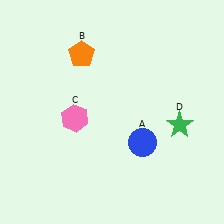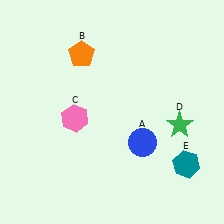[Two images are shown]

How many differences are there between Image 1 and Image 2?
There is 1 difference between the two images.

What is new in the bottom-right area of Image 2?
A teal hexagon (E) was added in the bottom-right area of Image 2.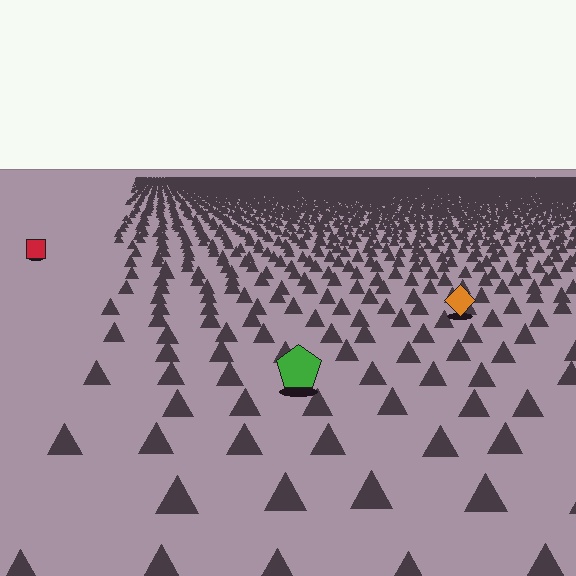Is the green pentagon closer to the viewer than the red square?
Yes. The green pentagon is closer — you can tell from the texture gradient: the ground texture is coarser near it.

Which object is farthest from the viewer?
The red square is farthest from the viewer. It appears smaller and the ground texture around it is denser.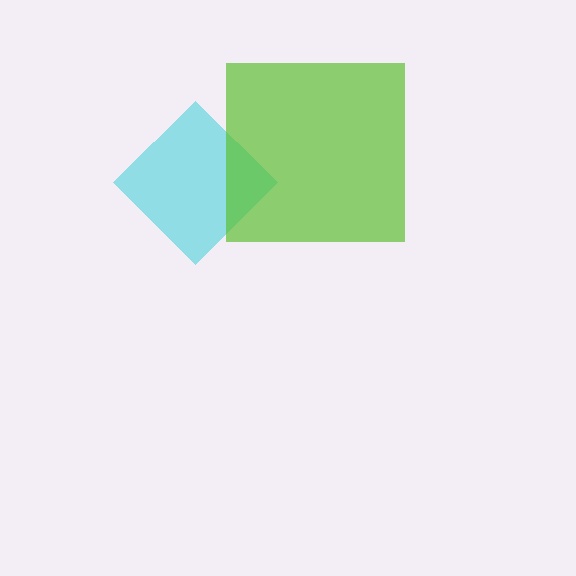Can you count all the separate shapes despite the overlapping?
Yes, there are 2 separate shapes.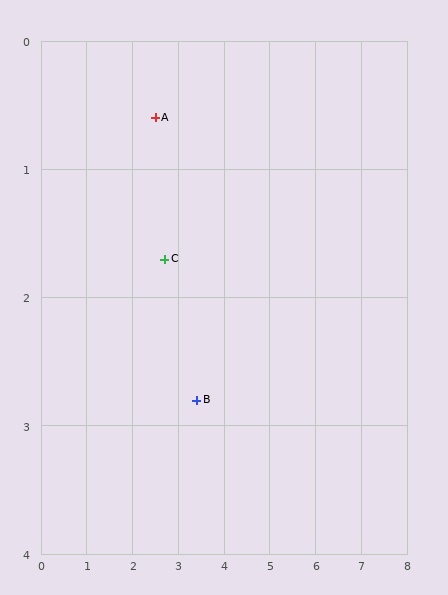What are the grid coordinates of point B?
Point B is at approximately (3.4, 2.8).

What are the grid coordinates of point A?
Point A is at approximately (2.5, 0.6).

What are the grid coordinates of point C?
Point C is at approximately (2.7, 1.7).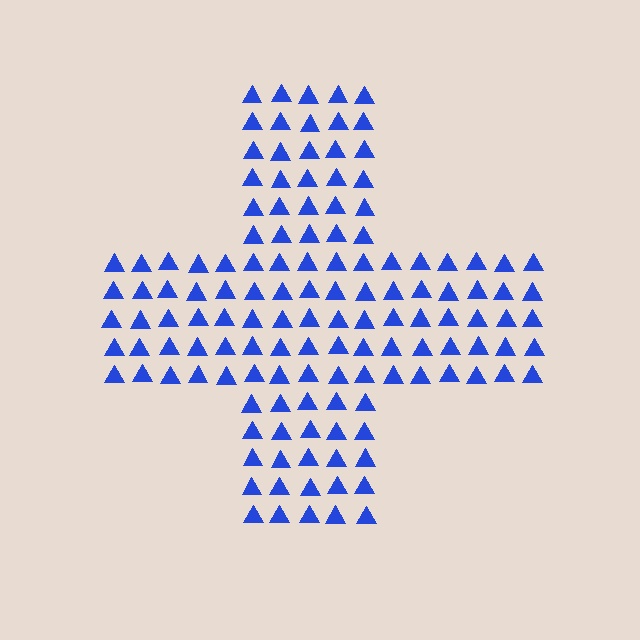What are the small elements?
The small elements are triangles.